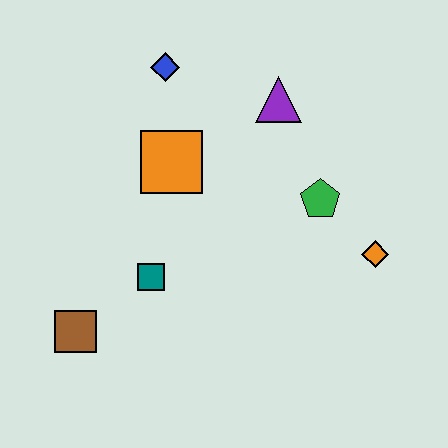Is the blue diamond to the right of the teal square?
Yes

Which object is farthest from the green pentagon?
The brown square is farthest from the green pentagon.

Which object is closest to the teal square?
The brown square is closest to the teal square.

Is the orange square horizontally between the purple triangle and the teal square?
Yes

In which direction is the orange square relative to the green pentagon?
The orange square is to the left of the green pentagon.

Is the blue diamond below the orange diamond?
No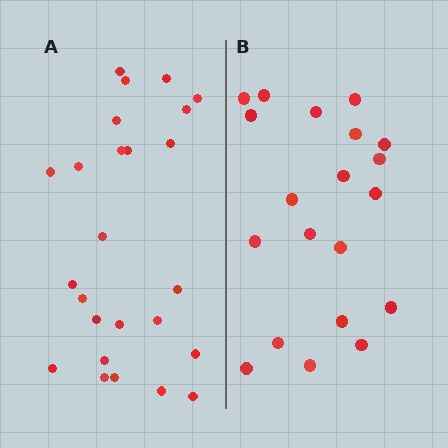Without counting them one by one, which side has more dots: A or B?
Region A (the left region) has more dots.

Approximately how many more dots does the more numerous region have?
Region A has about 5 more dots than region B.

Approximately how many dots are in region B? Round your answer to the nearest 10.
About 20 dots.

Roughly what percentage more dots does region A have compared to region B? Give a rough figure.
About 25% more.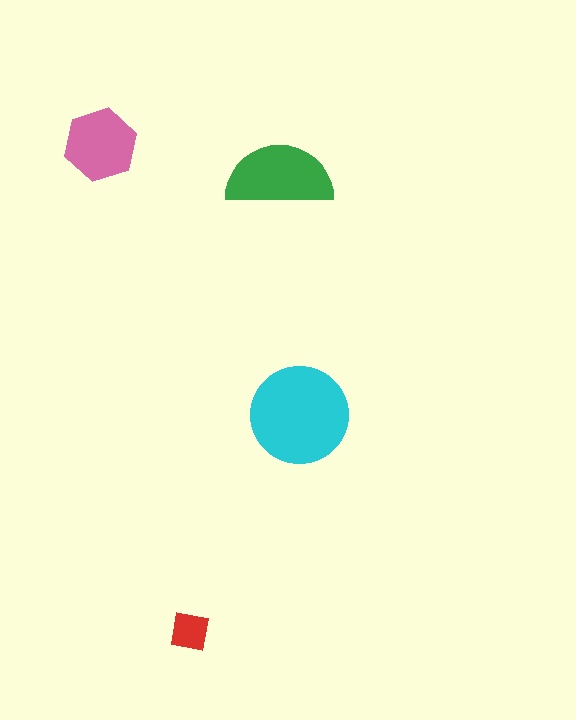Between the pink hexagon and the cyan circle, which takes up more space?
The cyan circle.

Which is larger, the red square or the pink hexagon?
The pink hexagon.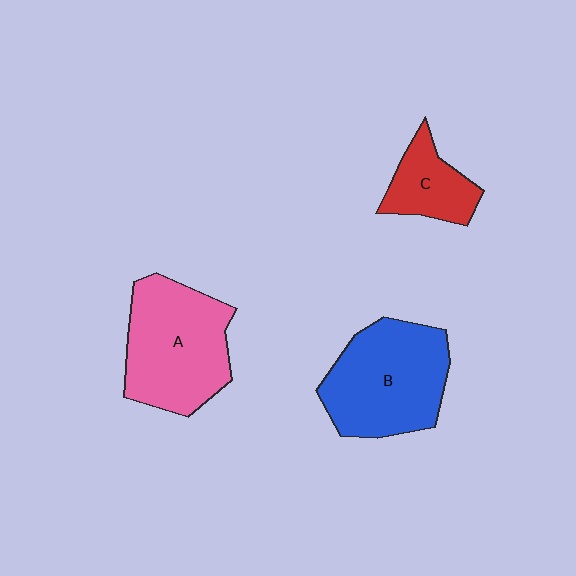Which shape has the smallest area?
Shape C (red).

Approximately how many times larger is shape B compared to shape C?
Approximately 2.2 times.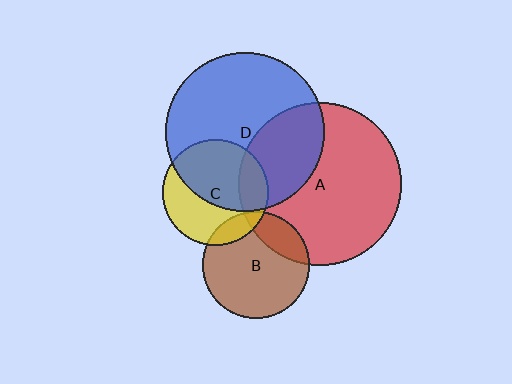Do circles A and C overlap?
Yes.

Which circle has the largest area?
Circle A (red).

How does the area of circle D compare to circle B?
Approximately 2.2 times.